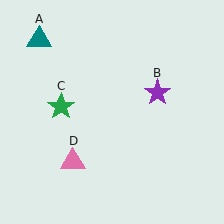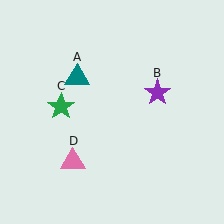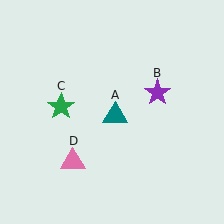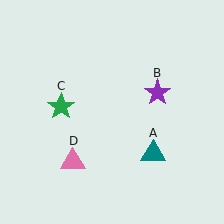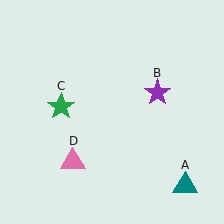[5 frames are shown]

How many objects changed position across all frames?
1 object changed position: teal triangle (object A).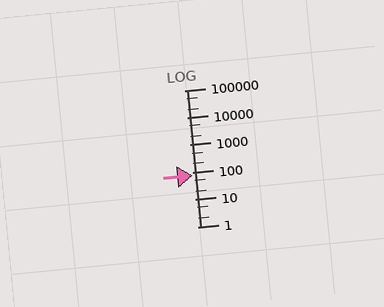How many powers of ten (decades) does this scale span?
The scale spans 5 decades, from 1 to 100000.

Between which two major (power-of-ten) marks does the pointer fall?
The pointer is between 10 and 100.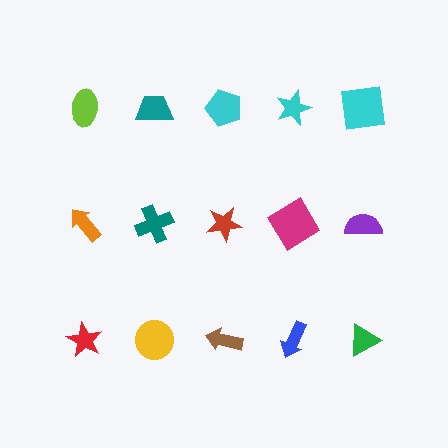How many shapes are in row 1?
5 shapes.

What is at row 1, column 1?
A lime ellipse.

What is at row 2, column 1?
An orange arrow.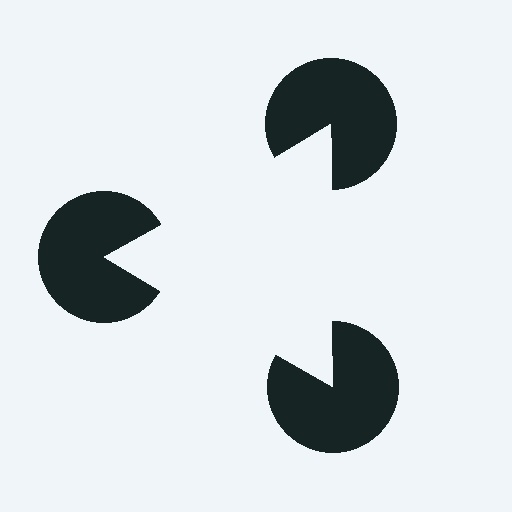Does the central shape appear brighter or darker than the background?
It typically appears slightly brighter than the background, even though no actual brightness change is drawn.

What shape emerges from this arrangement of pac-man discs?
An illusory triangle — its edges are inferred from the aligned wedge cuts in the pac-man discs, not physically drawn.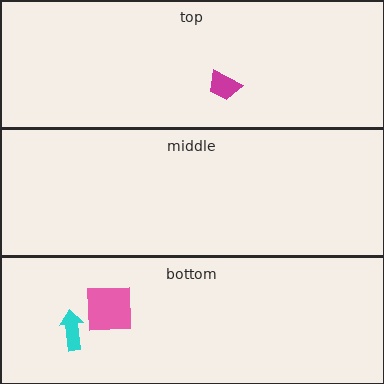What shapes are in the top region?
The magenta trapezoid.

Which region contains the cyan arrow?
The bottom region.